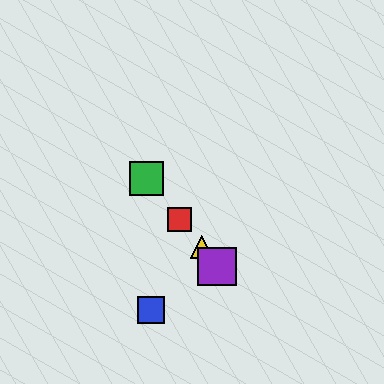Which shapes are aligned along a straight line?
The red square, the green square, the yellow triangle, the purple square are aligned along a straight line.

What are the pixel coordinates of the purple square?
The purple square is at (217, 266).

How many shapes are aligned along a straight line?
4 shapes (the red square, the green square, the yellow triangle, the purple square) are aligned along a straight line.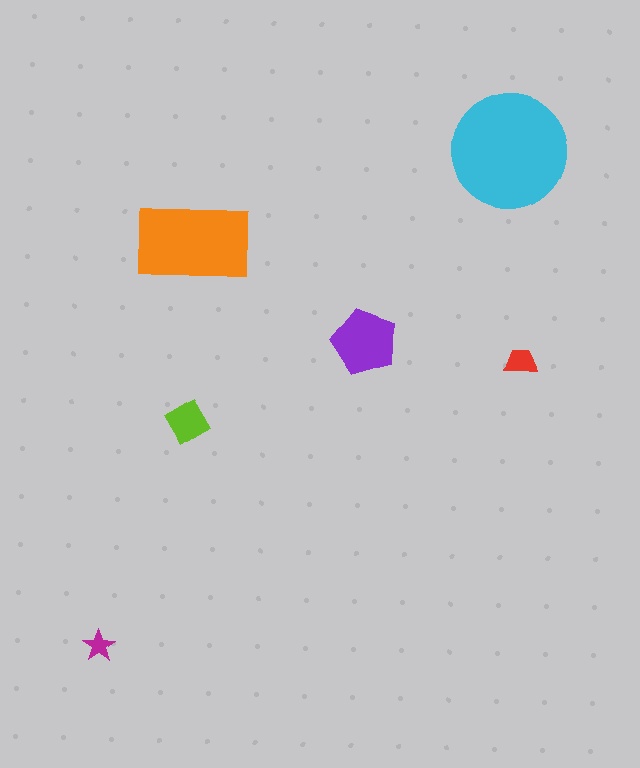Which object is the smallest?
The magenta star.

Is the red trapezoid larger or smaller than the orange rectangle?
Smaller.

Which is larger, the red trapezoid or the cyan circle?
The cyan circle.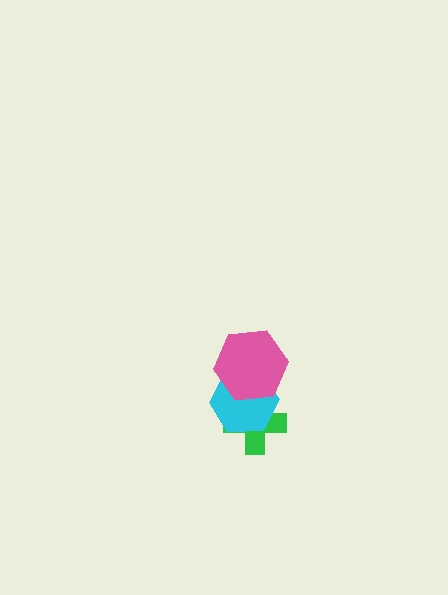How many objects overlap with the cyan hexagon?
2 objects overlap with the cyan hexagon.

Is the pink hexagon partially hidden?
No, no other shape covers it.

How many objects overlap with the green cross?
2 objects overlap with the green cross.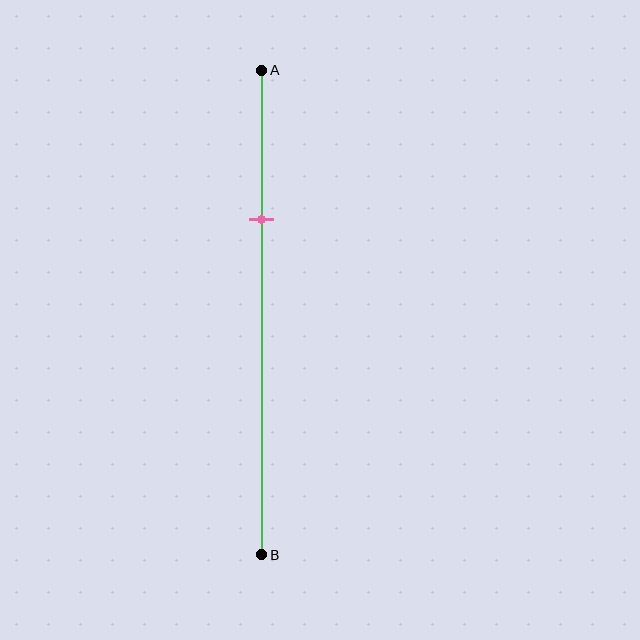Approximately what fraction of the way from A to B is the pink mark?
The pink mark is approximately 30% of the way from A to B.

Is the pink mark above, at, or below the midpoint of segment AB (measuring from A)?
The pink mark is above the midpoint of segment AB.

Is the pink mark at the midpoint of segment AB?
No, the mark is at about 30% from A, not at the 50% midpoint.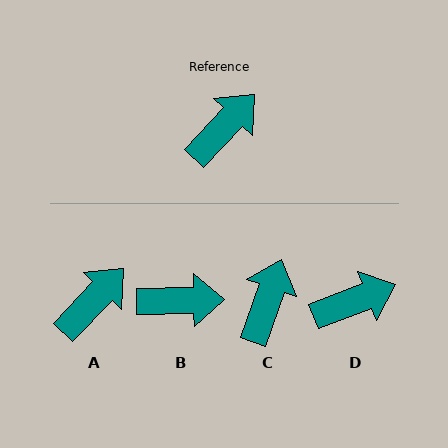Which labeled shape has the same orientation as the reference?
A.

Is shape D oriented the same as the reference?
No, it is off by about 25 degrees.